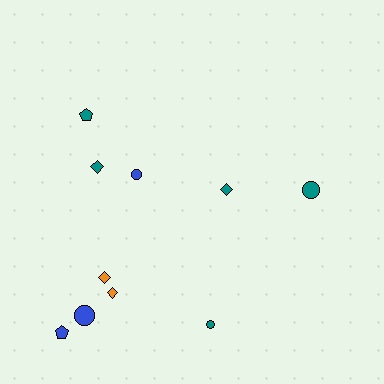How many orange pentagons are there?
There are no orange pentagons.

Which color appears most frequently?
Teal, with 5 objects.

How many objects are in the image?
There are 10 objects.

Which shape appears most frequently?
Circle, with 4 objects.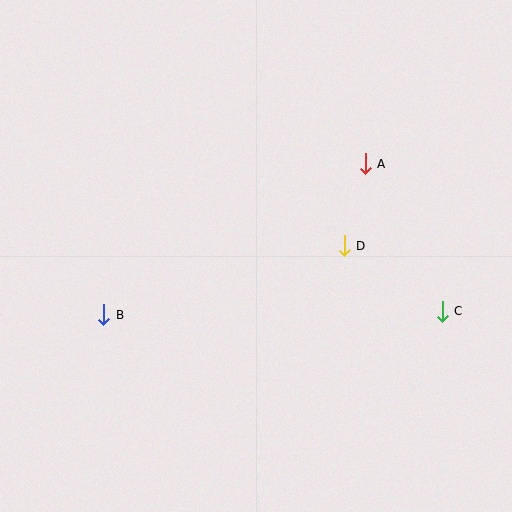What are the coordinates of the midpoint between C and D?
The midpoint between C and D is at (393, 279).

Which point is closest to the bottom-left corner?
Point B is closest to the bottom-left corner.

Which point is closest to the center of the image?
Point D at (344, 246) is closest to the center.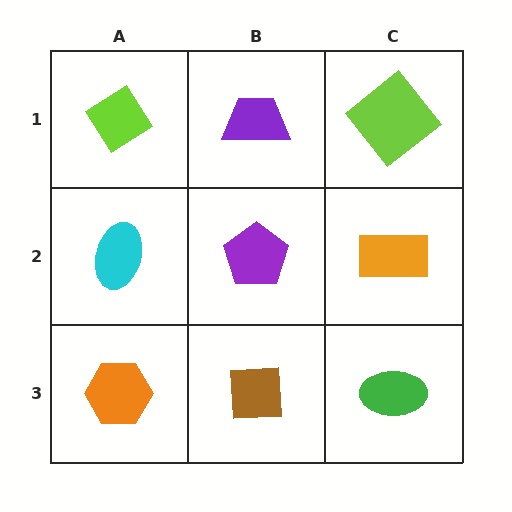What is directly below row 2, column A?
An orange hexagon.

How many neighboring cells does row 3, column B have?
3.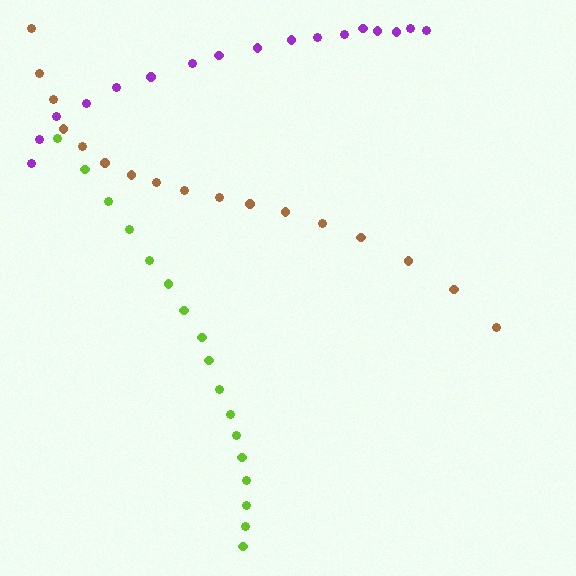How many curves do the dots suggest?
There are 3 distinct paths.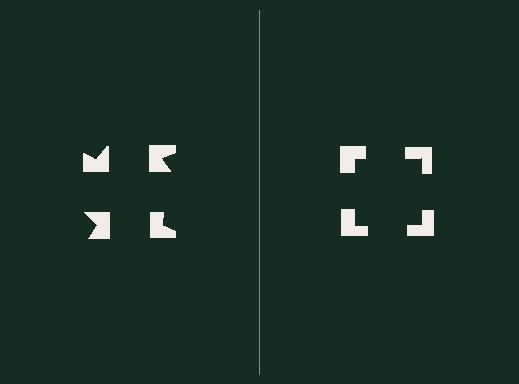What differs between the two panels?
The notched squares are positioned identically on both sides; only the wedge orientations differ. On the right they align to a square; on the left they are misaligned.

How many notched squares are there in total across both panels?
8 — 4 on each side.